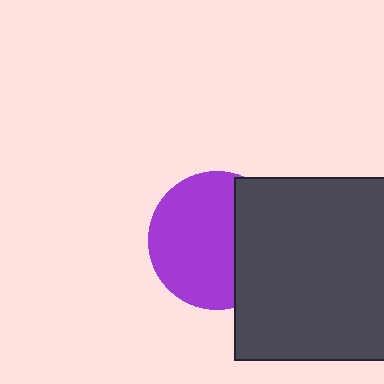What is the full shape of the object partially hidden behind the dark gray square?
The partially hidden object is a purple circle.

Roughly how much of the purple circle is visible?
Most of it is visible (roughly 65%).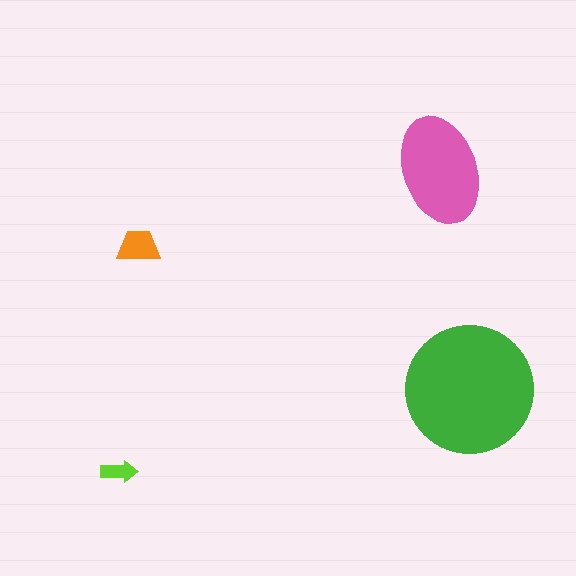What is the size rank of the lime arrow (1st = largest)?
4th.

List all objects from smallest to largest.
The lime arrow, the orange trapezoid, the pink ellipse, the green circle.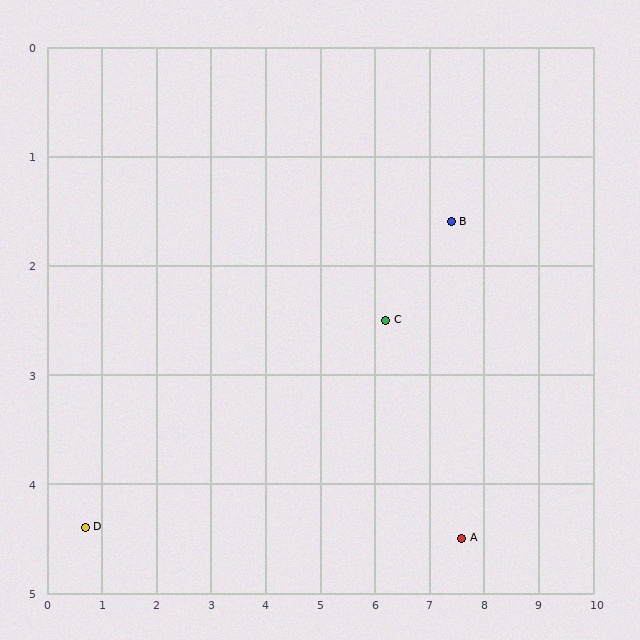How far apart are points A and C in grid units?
Points A and C are about 2.4 grid units apart.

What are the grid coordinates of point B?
Point B is at approximately (7.4, 1.6).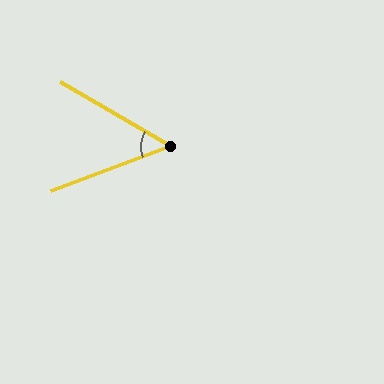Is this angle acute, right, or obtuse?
It is acute.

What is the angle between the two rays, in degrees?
Approximately 51 degrees.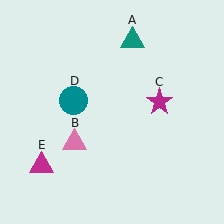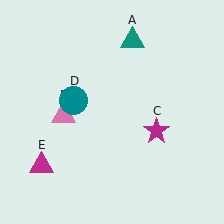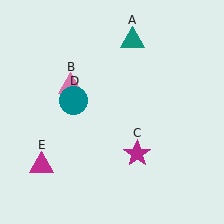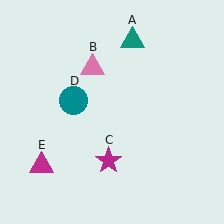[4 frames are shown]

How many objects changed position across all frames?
2 objects changed position: pink triangle (object B), magenta star (object C).